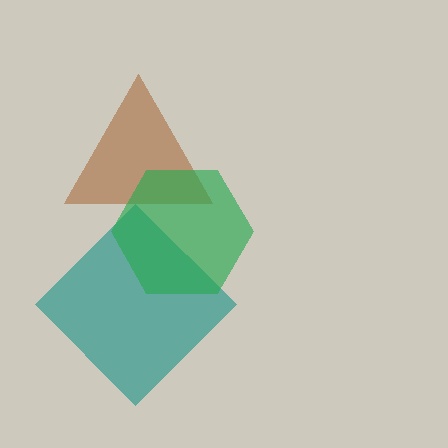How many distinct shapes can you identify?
There are 3 distinct shapes: a brown triangle, a teal diamond, a green hexagon.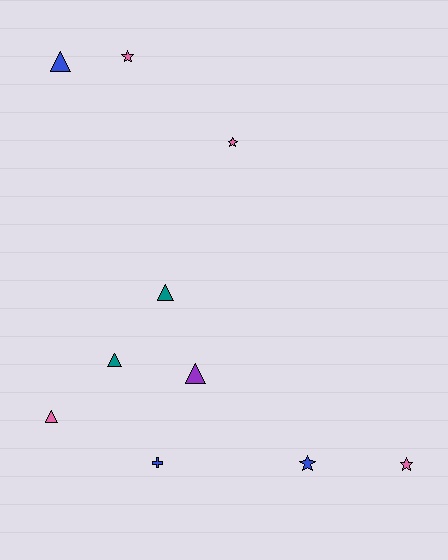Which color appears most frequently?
Pink, with 4 objects.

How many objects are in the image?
There are 10 objects.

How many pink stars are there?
There are 3 pink stars.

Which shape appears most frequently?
Triangle, with 5 objects.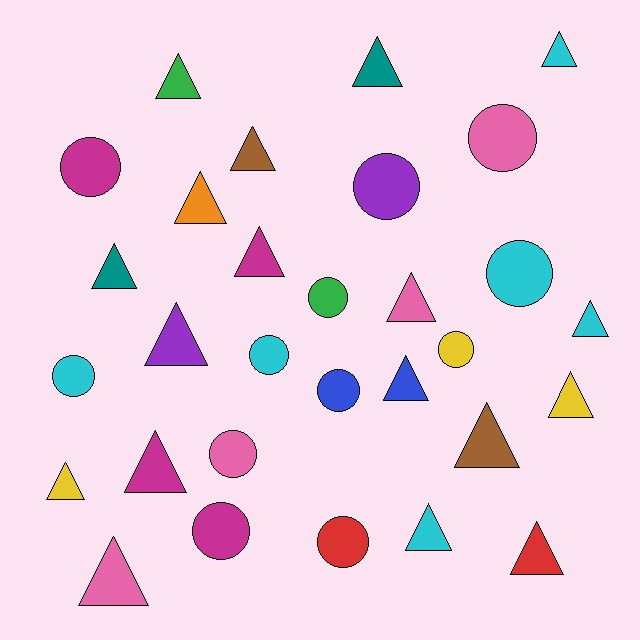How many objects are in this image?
There are 30 objects.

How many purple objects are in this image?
There are 2 purple objects.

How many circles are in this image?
There are 12 circles.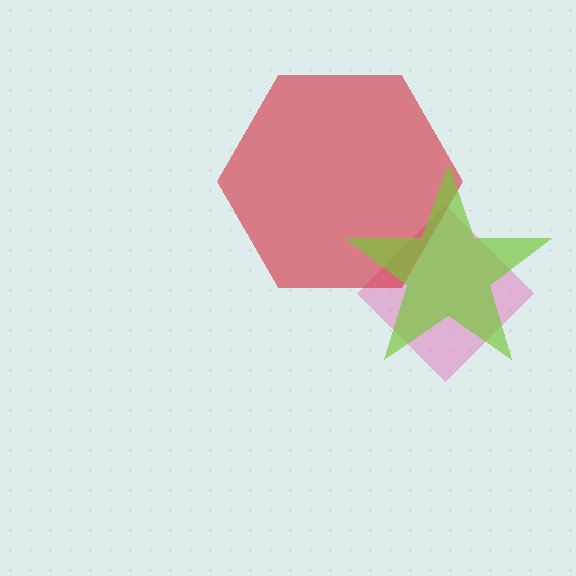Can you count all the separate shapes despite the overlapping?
Yes, there are 3 separate shapes.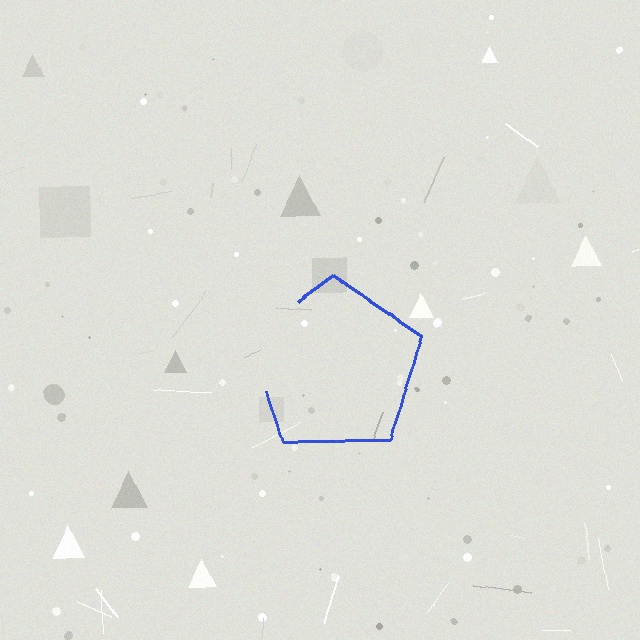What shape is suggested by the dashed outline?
The dashed outline suggests a pentagon.